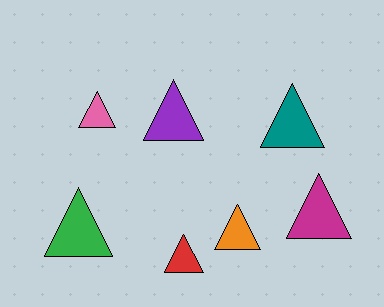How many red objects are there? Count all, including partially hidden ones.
There is 1 red object.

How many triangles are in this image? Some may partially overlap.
There are 7 triangles.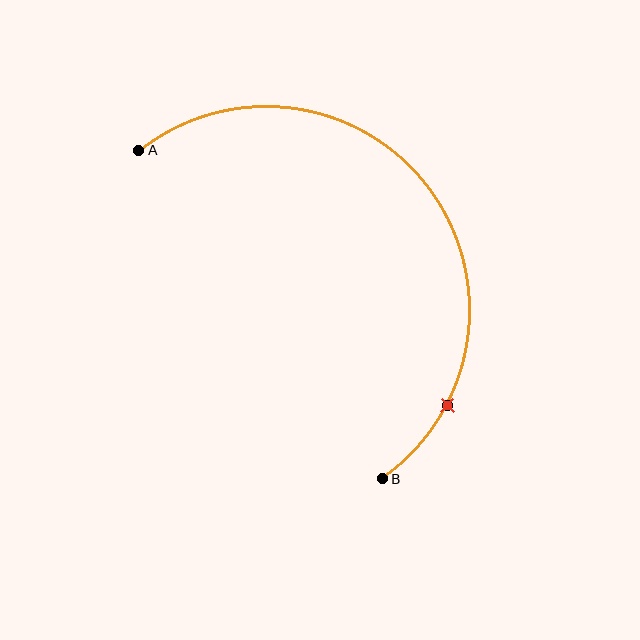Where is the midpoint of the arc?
The arc midpoint is the point on the curve farthest from the straight line joining A and B. It sits above and to the right of that line.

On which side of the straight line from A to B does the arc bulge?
The arc bulges above and to the right of the straight line connecting A and B.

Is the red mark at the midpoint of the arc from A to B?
No. The red mark lies on the arc but is closer to endpoint B. The arc midpoint would be at the point on the curve equidistant along the arc from both A and B.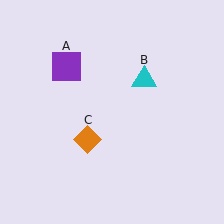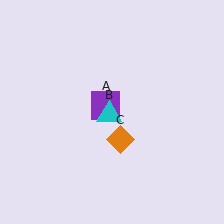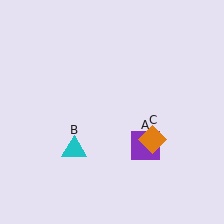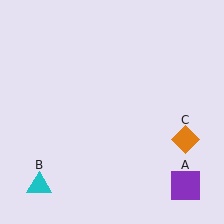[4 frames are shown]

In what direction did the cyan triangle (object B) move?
The cyan triangle (object B) moved down and to the left.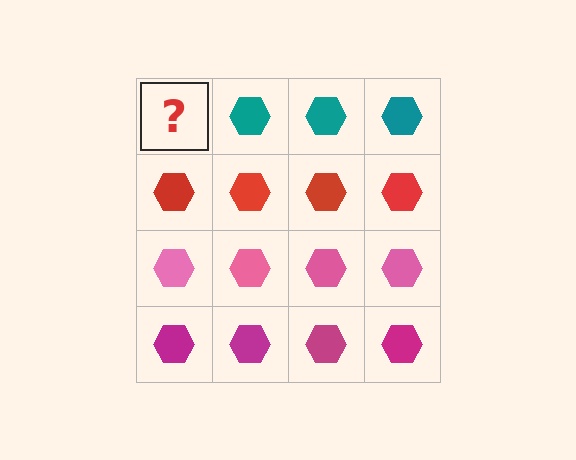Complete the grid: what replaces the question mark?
The question mark should be replaced with a teal hexagon.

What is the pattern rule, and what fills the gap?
The rule is that each row has a consistent color. The gap should be filled with a teal hexagon.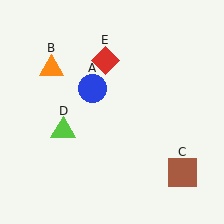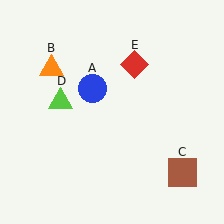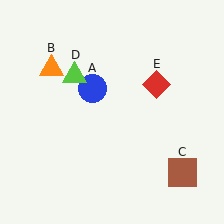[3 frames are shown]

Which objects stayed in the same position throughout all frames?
Blue circle (object A) and orange triangle (object B) and brown square (object C) remained stationary.